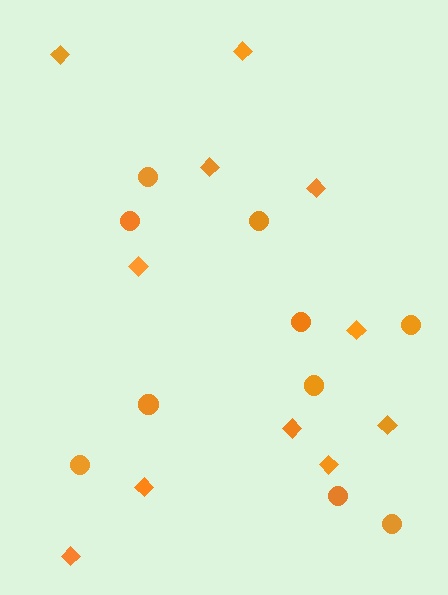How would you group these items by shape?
There are 2 groups: one group of diamonds (11) and one group of circles (10).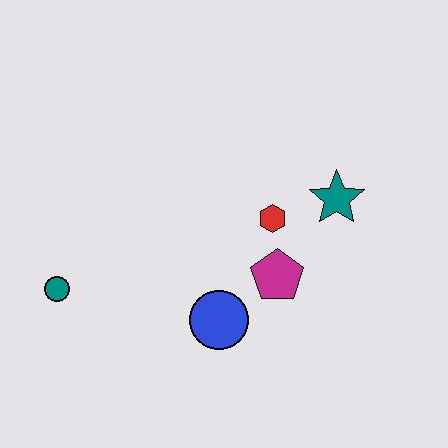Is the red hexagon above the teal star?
No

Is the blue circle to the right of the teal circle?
Yes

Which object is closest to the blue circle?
The magenta pentagon is closest to the blue circle.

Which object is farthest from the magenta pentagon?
The teal circle is farthest from the magenta pentagon.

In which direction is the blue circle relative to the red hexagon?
The blue circle is below the red hexagon.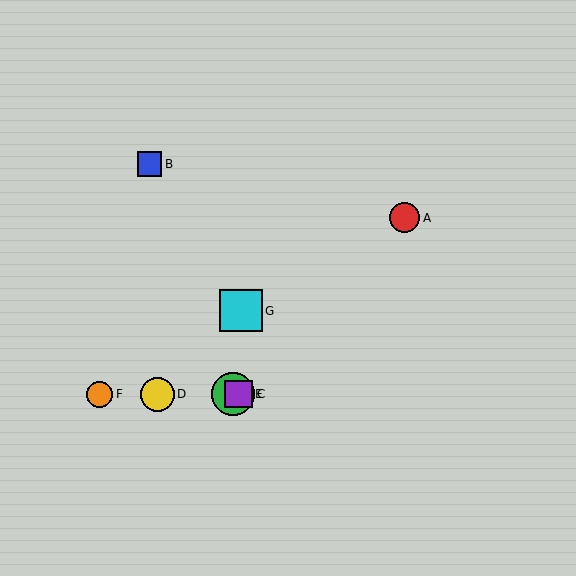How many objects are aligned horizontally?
4 objects (C, D, E, F) are aligned horizontally.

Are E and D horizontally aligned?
Yes, both are at y≈394.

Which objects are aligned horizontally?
Objects C, D, E, F are aligned horizontally.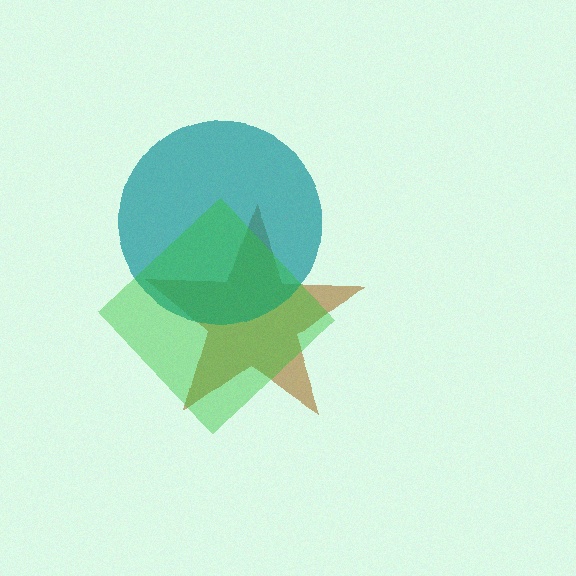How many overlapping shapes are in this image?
There are 3 overlapping shapes in the image.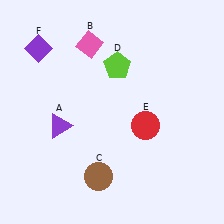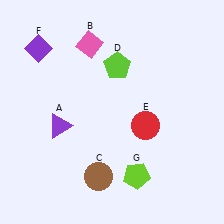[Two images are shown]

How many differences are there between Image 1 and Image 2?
There is 1 difference between the two images.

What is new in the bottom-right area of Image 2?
A lime pentagon (G) was added in the bottom-right area of Image 2.